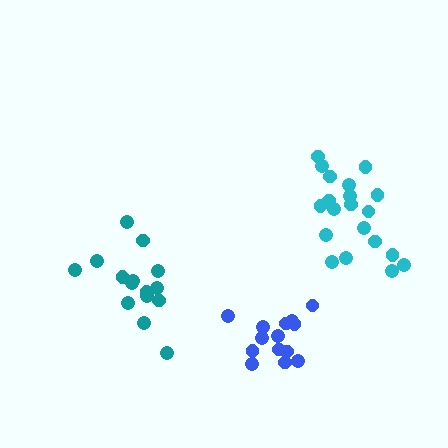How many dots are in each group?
Group 1: 15 dots, Group 2: 14 dots, Group 3: 20 dots (49 total).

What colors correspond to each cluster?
The clusters are colored: teal, blue, cyan.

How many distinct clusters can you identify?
There are 3 distinct clusters.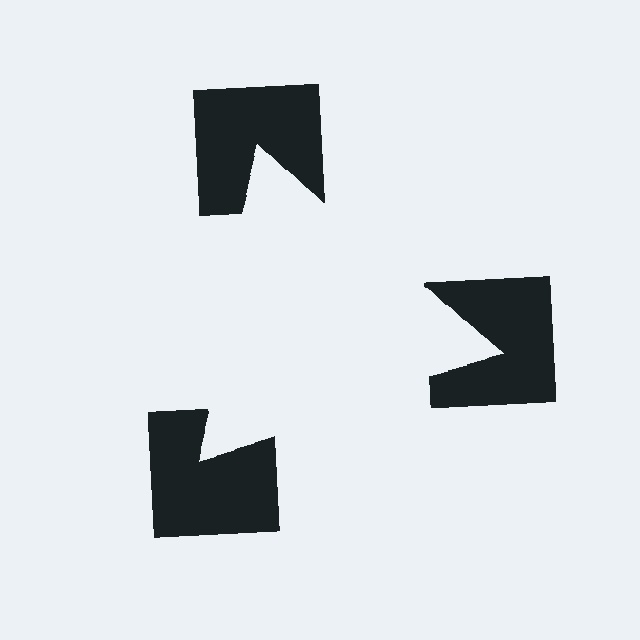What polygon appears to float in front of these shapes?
An illusory triangle — its edges are inferred from the aligned wedge cuts in the notched squares, not physically drawn.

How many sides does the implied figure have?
3 sides.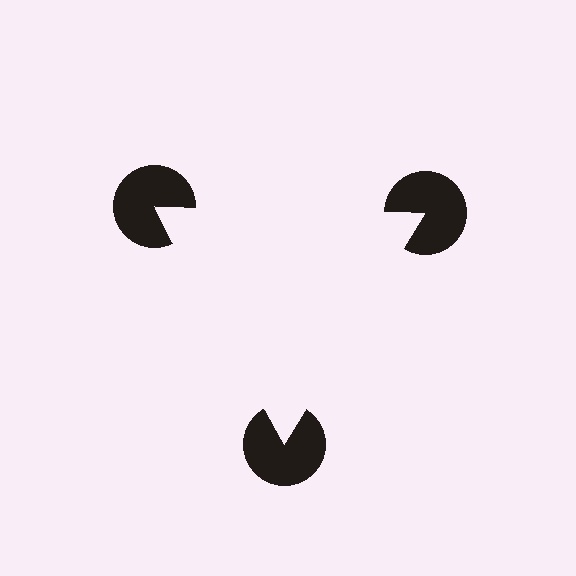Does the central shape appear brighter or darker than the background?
It typically appears slightly brighter than the background, even though no actual brightness change is drawn.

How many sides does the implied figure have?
3 sides.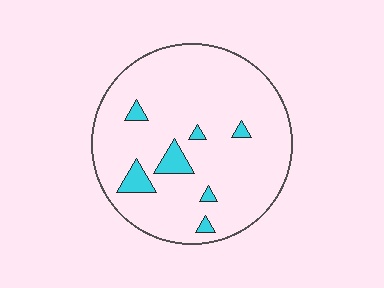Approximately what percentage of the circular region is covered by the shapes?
Approximately 10%.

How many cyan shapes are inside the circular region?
7.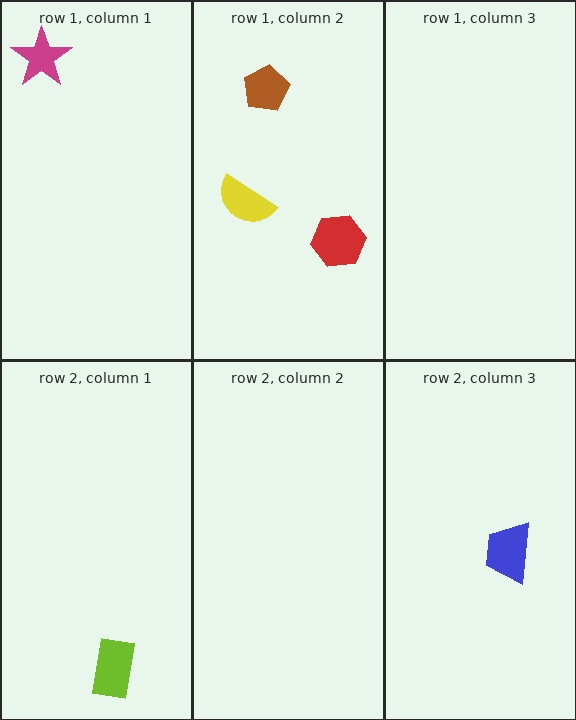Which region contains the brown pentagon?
The row 1, column 2 region.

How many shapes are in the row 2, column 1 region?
1.